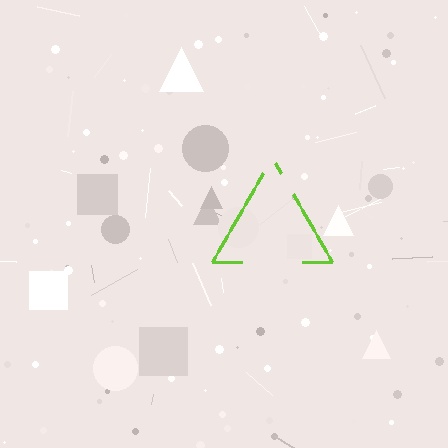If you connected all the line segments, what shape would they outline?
They would outline a triangle.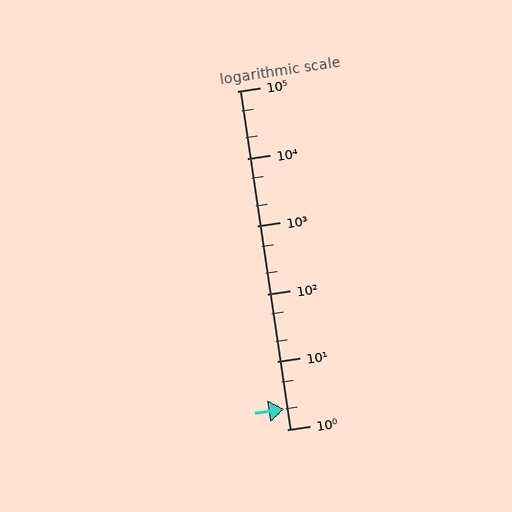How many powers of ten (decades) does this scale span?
The scale spans 5 decades, from 1 to 100000.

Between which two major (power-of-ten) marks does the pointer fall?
The pointer is between 1 and 10.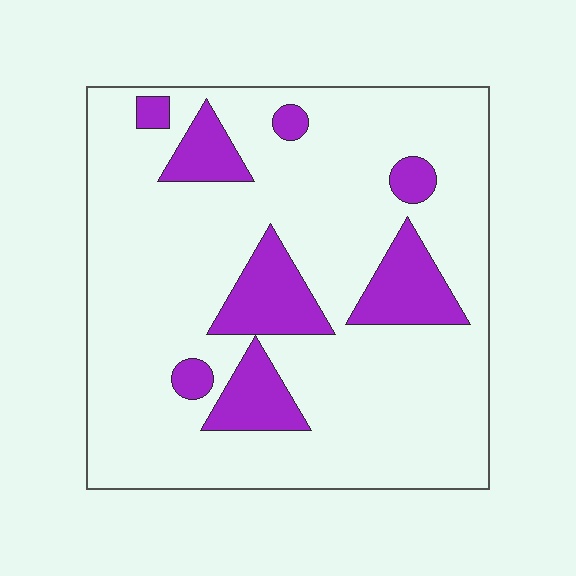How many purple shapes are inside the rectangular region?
8.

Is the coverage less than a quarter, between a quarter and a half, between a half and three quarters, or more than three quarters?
Less than a quarter.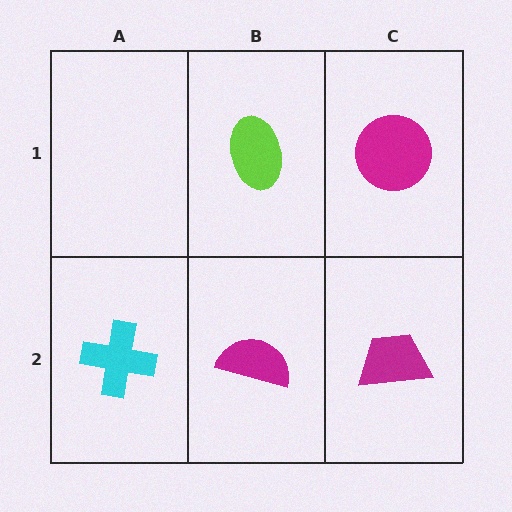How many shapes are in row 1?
2 shapes.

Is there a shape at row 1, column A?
No, that cell is empty.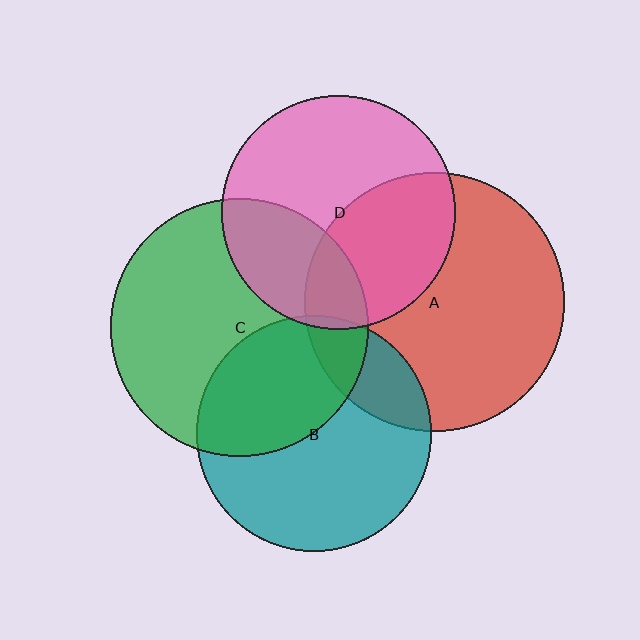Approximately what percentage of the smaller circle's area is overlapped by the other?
Approximately 15%.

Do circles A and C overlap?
Yes.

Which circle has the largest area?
Circle A (red).